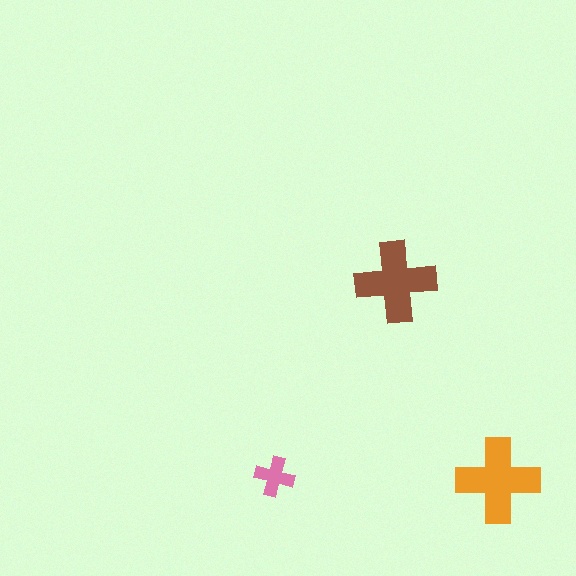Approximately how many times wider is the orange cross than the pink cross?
About 2 times wider.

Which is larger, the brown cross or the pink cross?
The brown one.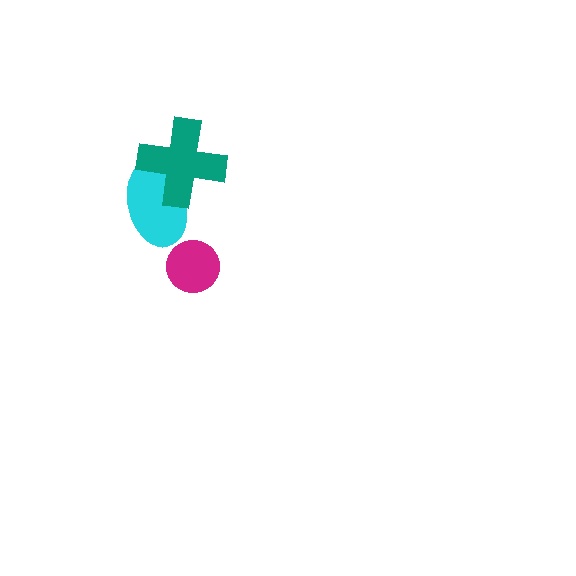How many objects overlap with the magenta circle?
0 objects overlap with the magenta circle.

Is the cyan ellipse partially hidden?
Yes, it is partially covered by another shape.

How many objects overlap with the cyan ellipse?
1 object overlaps with the cyan ellipse.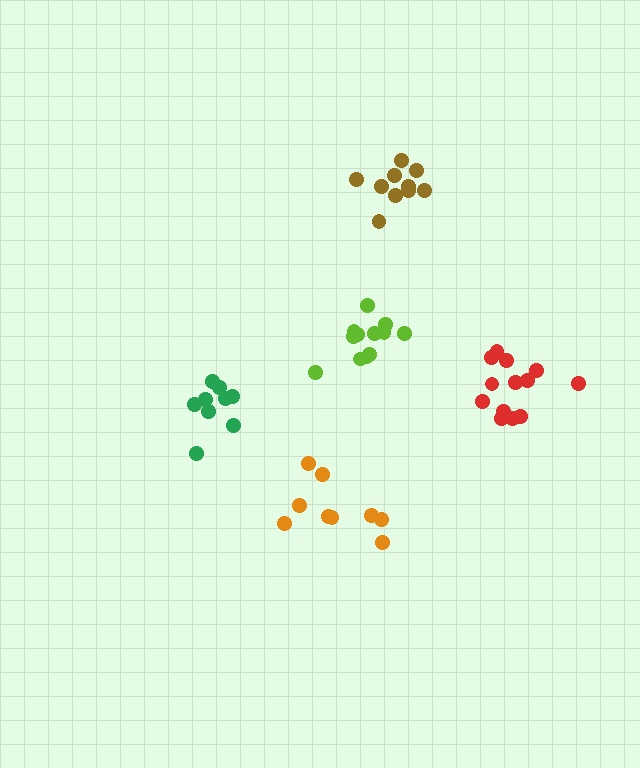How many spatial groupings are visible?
There are 5 spatial groupings.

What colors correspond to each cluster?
The clusters are colored: red, green, orange, brown, lime.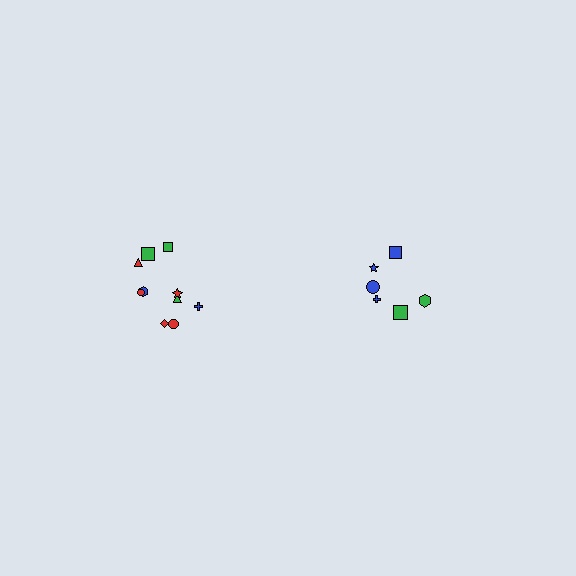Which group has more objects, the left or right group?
The left group.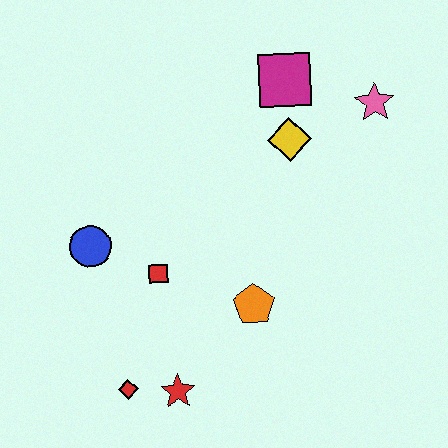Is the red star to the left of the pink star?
Yes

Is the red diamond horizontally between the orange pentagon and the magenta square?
No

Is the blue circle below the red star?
No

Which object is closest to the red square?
The blue circle is closest to the red square.